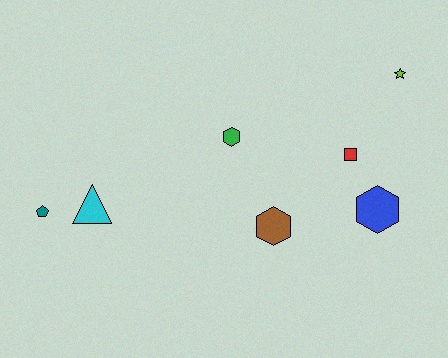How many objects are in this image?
There are 7 objects.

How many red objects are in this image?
There is 1 red object.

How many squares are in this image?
There is 1 square.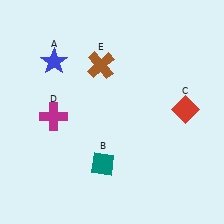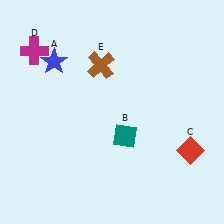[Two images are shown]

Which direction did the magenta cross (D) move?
The magenta cross (D) moved up.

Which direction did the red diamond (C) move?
The red diamond (C) moved down.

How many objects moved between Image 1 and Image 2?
3 objects moved between the two images.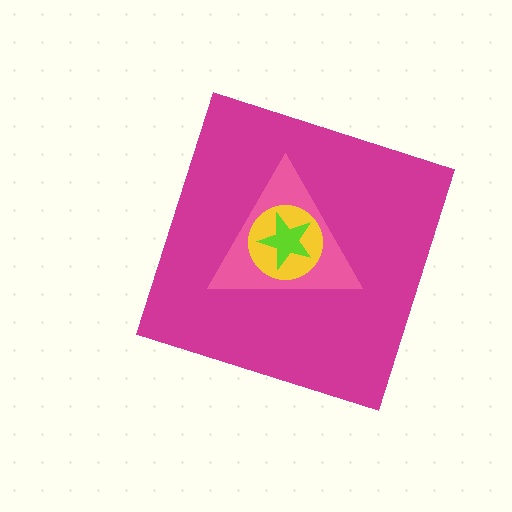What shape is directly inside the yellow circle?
The lime star.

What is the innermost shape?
The lime star.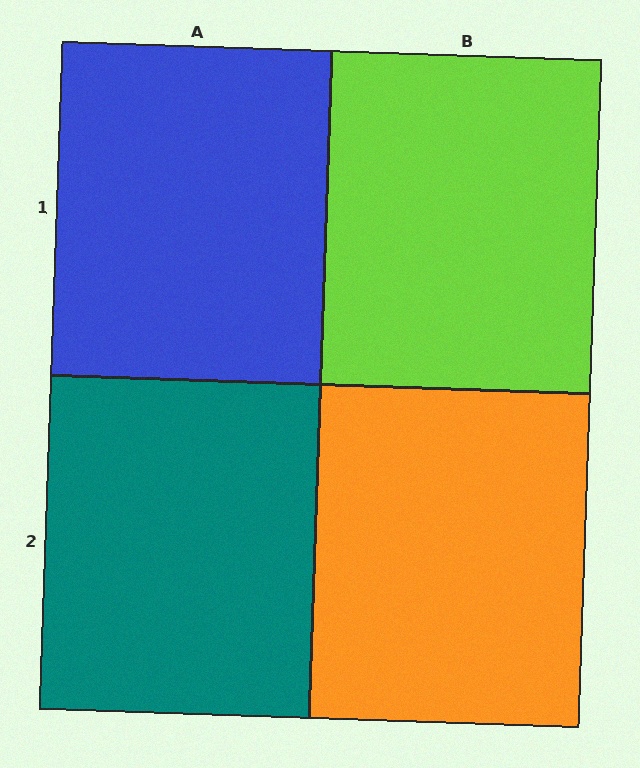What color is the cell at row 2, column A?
Teal.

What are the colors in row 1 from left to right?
Blue, lime.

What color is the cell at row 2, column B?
Orange.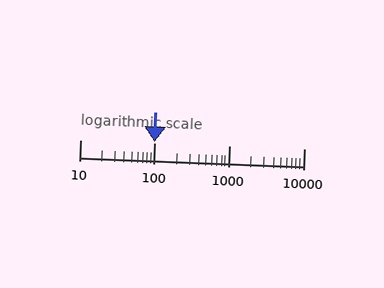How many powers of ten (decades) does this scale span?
The scale spans 3 decades, from 10 to 10000.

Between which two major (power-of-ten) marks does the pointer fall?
The pointer is between 100 and 1000.